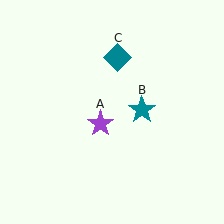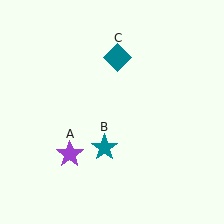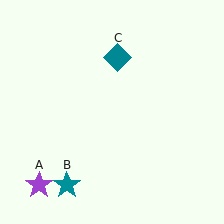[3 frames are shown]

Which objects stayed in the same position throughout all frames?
Teal diamond (object C) remained stationary.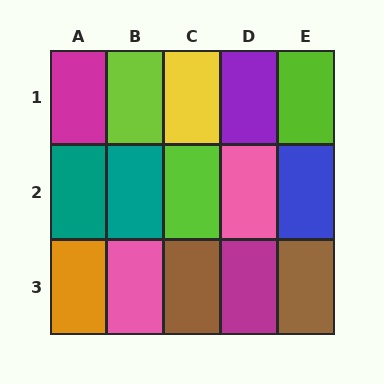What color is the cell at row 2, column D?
Pink.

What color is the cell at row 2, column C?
Lime.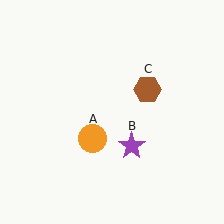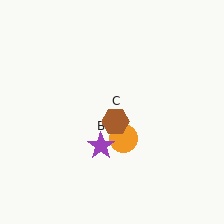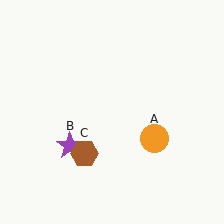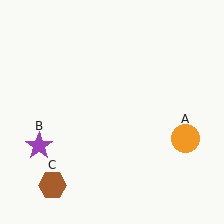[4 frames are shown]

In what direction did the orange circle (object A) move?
The orange circle (object A) moved right.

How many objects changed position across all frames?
3 objects changed position: orange circle (object A), purple star (object B), brown hexagon (object C).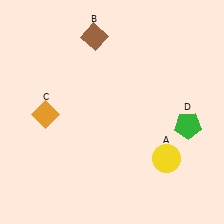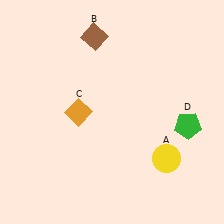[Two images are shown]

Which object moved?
The orange diamond (C) moved right.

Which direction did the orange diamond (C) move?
The orange diamond (C) moved right.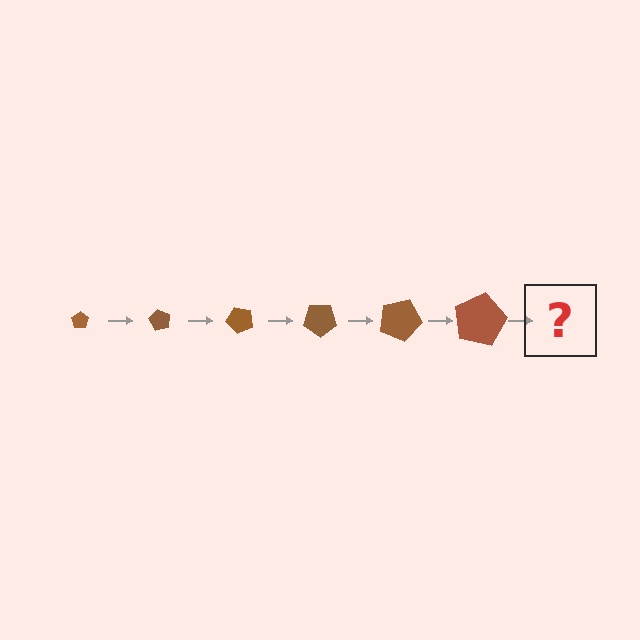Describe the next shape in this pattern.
It should be a pentagon, larger than the previous one and rotated 360 degrees from the start.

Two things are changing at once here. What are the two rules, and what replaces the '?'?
The two rules are that the pentagon grows larger each step and it rotates 60 degrees each step. The '?' should be a pentagon, larger than the previous one and rotated 360 degrees from the start.